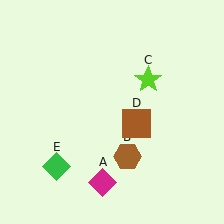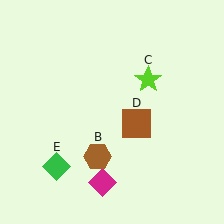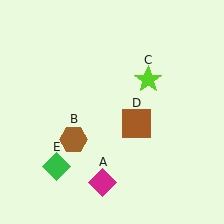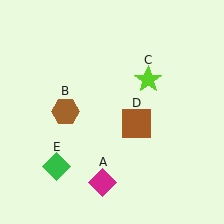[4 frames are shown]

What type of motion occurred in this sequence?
The brown hexagon (object B) rotated clockwise around the center of the scene.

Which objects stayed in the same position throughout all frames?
Magenta diamond (object A) and lime star (object C) and brown square (object D) and green diamond (object E) remained stationary.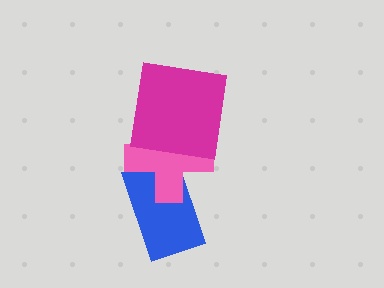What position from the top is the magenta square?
The magenta square is 1st from the top.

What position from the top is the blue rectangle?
The blue rectangle is 3rd from the top.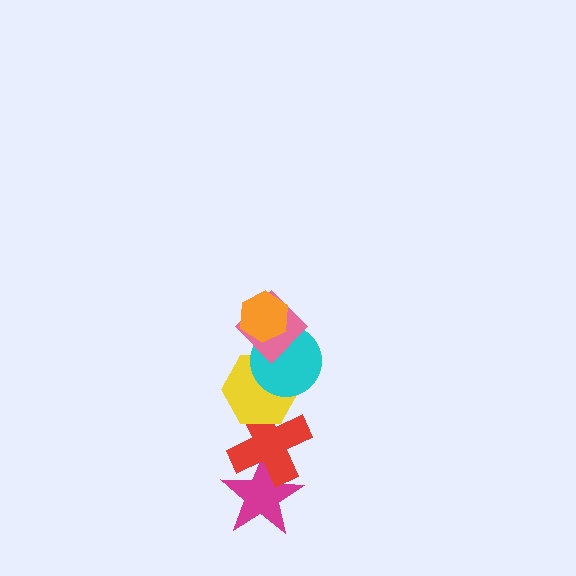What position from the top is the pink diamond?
The pink diamond is 2nd from the top.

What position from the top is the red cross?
The red cross is 5th from the top.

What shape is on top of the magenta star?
The red cross is on top of the magenta star.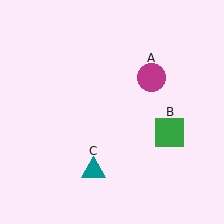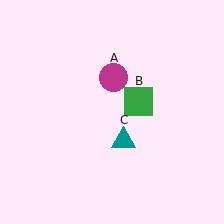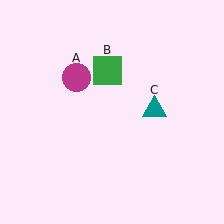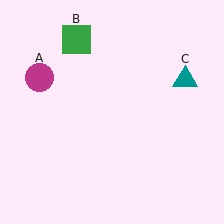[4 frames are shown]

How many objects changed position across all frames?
3 objects changed position: magenta circle (object A), green square (object B), teal triangle (object C).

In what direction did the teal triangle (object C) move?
The teal triangle (object C) moved up and to the right.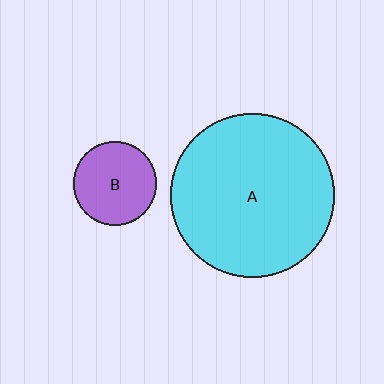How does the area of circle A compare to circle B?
Approximately 3.9 times.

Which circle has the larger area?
Circle A (cyan).